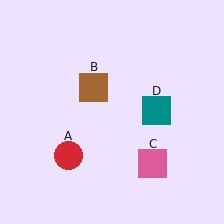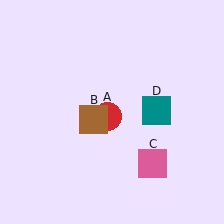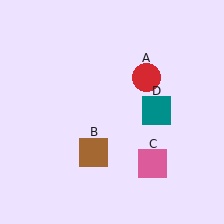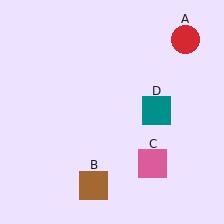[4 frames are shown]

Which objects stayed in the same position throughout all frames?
Pink square (object C) and teal square (object D) remained stationary.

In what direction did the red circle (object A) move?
The red circle (object A) moved up and to the right.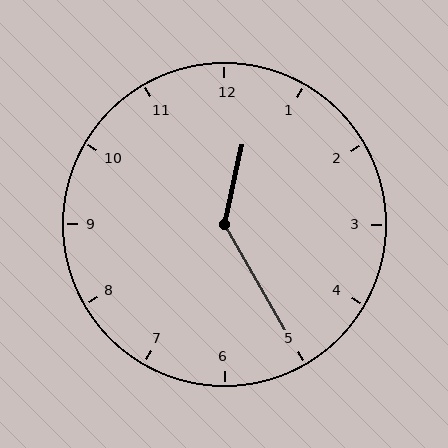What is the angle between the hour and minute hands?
Approximately 138 degrees.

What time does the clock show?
12:25.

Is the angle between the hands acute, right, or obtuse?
It is obtuse.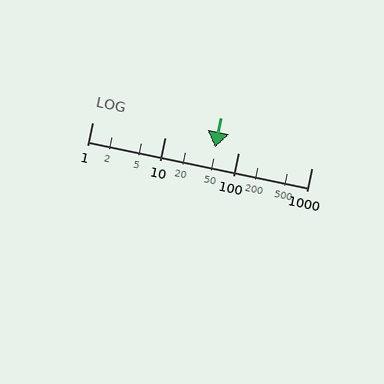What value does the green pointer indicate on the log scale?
The pointer indicates approximately 48.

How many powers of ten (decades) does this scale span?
The scale spans 3 decades, from 1 to 1000.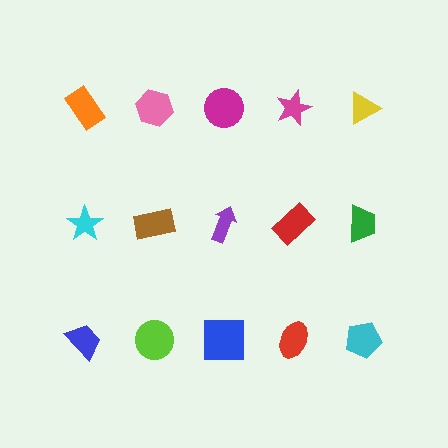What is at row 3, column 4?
A red ellipse.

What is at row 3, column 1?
A blue trapezoid.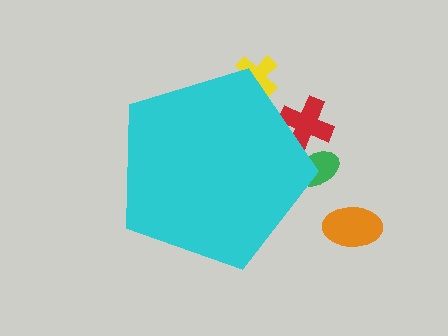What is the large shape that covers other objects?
A cyan pentagon.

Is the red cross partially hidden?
Yes, the red cross is partially hidden behind the cyan pentagon.